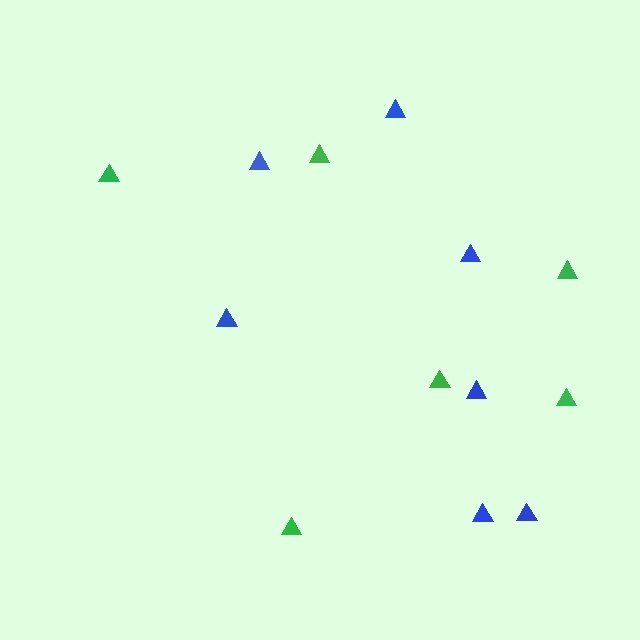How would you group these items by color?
There are 2 groups: one group of blue triangles (7) and one group of green triangles (6).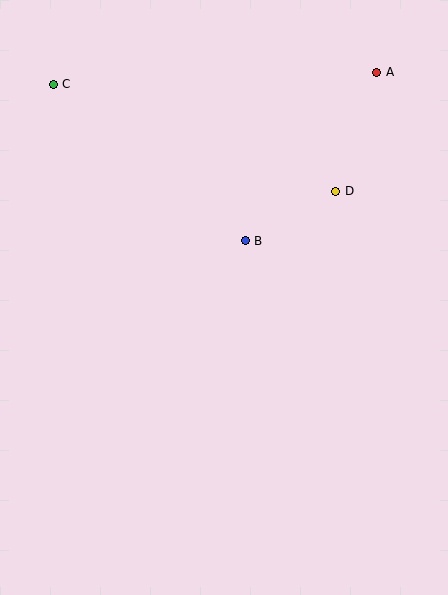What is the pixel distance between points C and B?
The distance between C and B is 248 pixels.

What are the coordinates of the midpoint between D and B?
The midpoint between D and B is at (291, 216).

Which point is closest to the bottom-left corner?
Point B is closest to the bottom-left corner.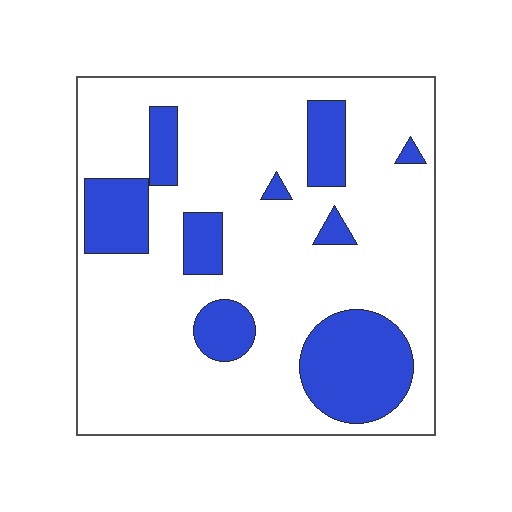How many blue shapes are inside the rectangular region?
9.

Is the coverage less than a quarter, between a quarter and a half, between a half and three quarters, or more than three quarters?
Less than a quarter.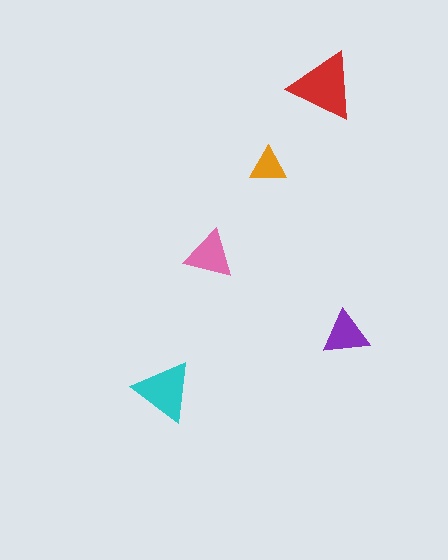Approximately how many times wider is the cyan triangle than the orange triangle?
About 1.5 times wider.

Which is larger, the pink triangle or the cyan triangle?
The cyan one.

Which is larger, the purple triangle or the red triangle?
The red one.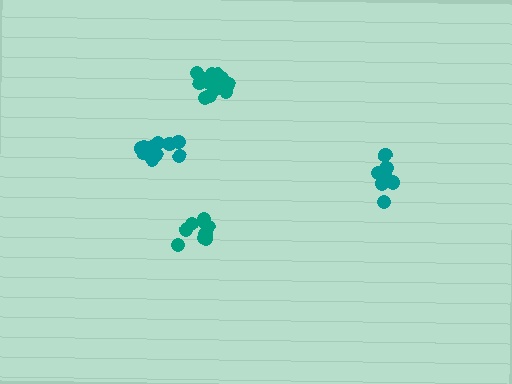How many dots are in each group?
Group 1: 14 dots, Group 2: 12 dots, Group 3: 10 dots, Group 4: 10 dots (46 total).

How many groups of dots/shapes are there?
There are 4 groups.